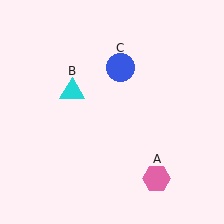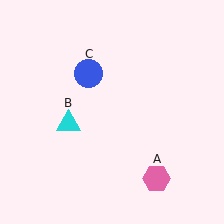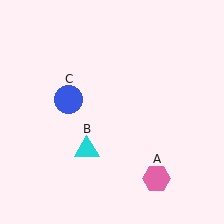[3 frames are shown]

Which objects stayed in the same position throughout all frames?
Pink hexagon (object A) remained stationary.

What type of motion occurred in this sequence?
The cyan triangle (object B), blue circle (object C) rotated counterclockwise around the center of the scene.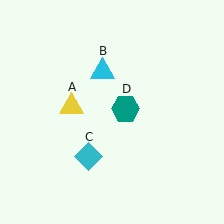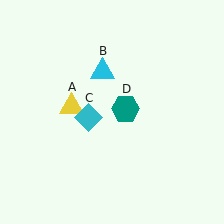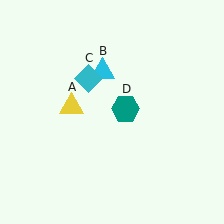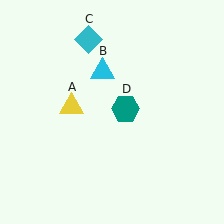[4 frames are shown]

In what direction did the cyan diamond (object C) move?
The cyan diamond (object C) moved up.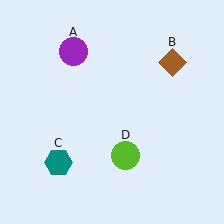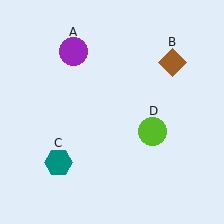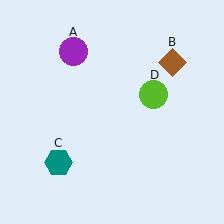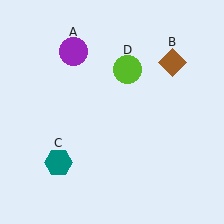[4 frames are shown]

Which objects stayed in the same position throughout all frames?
Purple circle (object A) and brown diamond (object B) and teal hexagon (object C) remained stationary.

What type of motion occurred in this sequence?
The lime circle (object D) rotated counterclockwise around the center of the scene.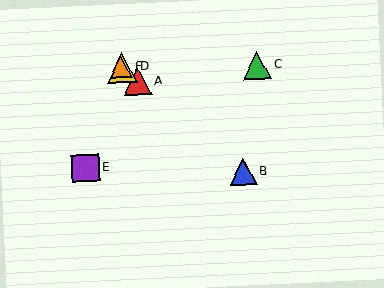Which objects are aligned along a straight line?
Objects A, B, D, F are aligned along a straight line.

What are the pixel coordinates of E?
Object E is at (85, 168).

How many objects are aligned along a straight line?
4 objects (A, B, D, F) are aligned along a straight line.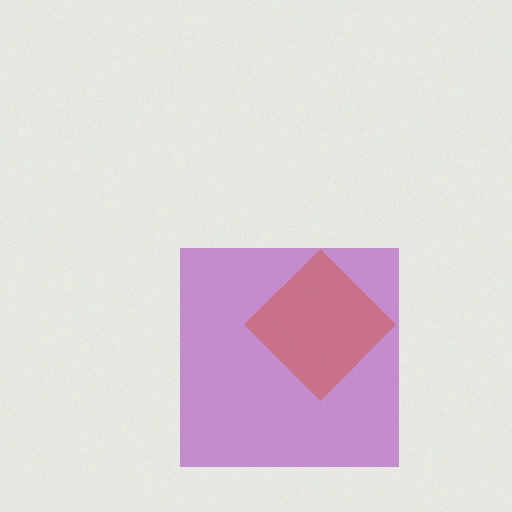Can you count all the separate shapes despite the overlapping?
Yes, there are 2 separate shapes.